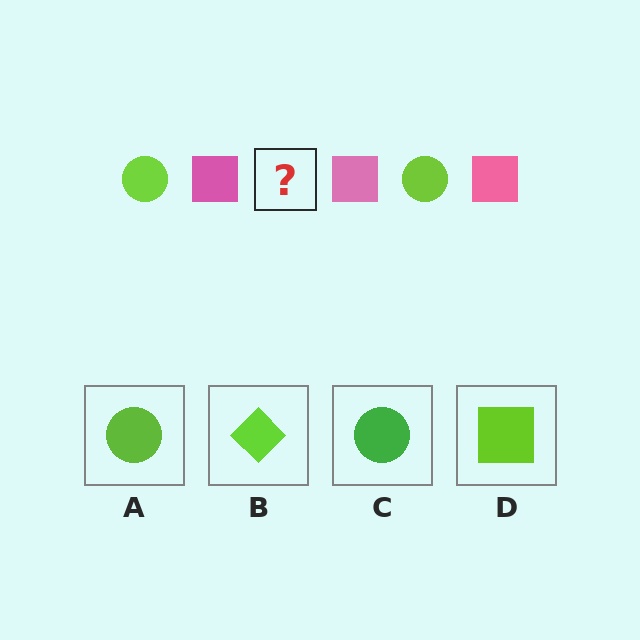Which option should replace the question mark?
Option A.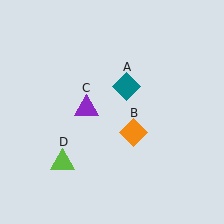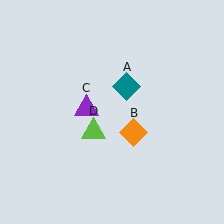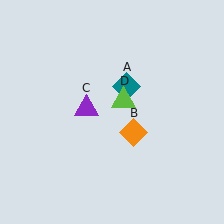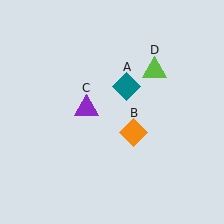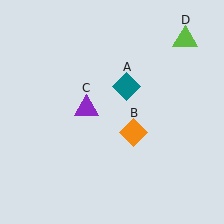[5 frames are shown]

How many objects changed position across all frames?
1 object changed position: lime triangle (object D).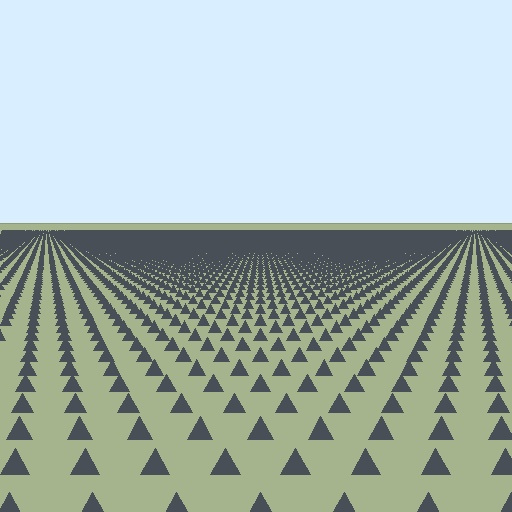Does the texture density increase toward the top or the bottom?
Density increases toward the top.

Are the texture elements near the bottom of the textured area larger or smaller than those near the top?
Larger. Near the bottom, elements are closer to the viewer and appear at a bigger on-screen size.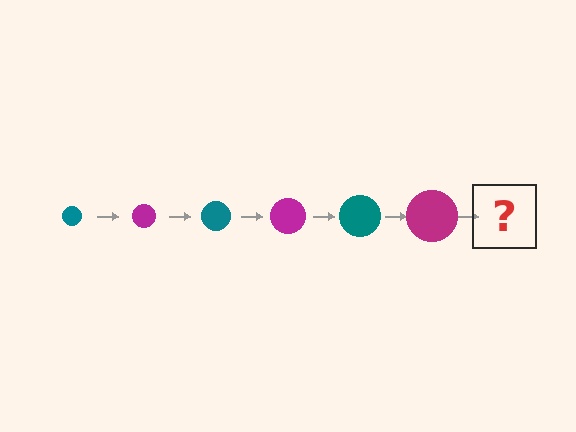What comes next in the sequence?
The next element should be a teal circle, larger than the previous one.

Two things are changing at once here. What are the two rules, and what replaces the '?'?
The two rules are that the circle grows larger each step and the color cycles through teal and magenta. The '?' should be a teal circle, larger than the previous one.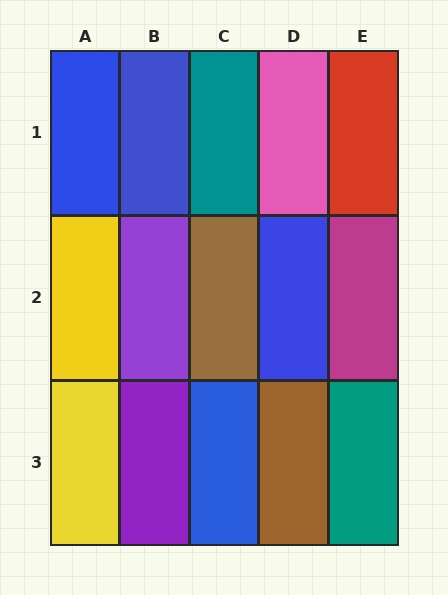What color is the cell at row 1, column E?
Red.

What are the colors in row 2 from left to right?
Yellow, purple, brown, blue, magenta.